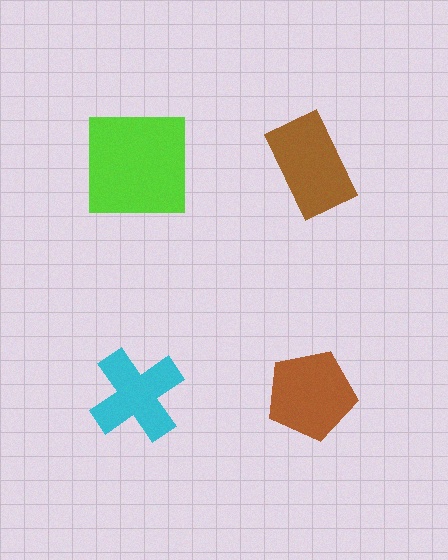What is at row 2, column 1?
A cyan cross.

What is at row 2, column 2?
A brown pentagon.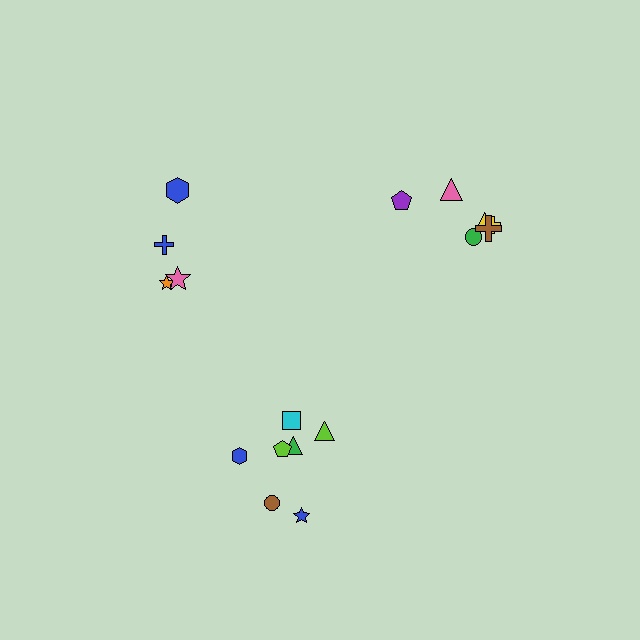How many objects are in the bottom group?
There are 7 objects.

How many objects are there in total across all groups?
There are 17 objects.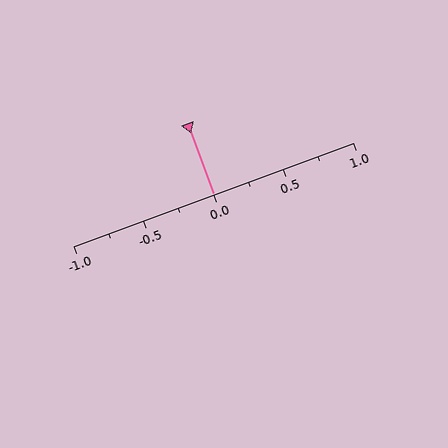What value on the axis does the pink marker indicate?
The marker indicates approximately 0.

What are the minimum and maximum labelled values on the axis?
The axis runs from -1.0 to 1.0.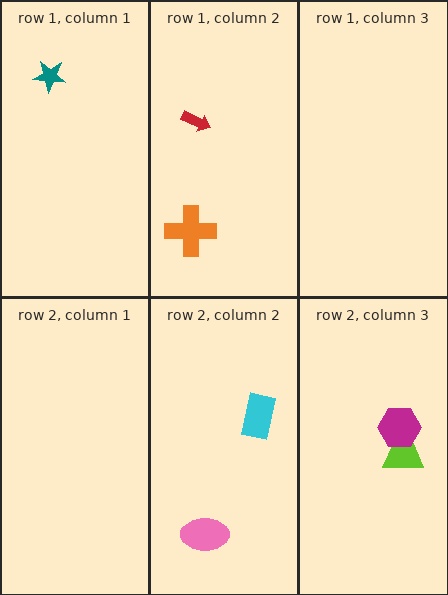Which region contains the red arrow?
The row 1, column 2 region.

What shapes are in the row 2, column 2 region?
The pink ellipse, the cyan rectangle.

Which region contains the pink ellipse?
The row 2, column 2 region.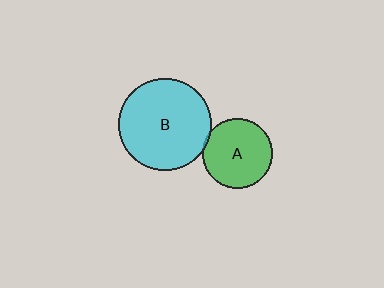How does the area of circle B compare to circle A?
Approximately 1.7 times.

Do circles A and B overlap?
Yes.